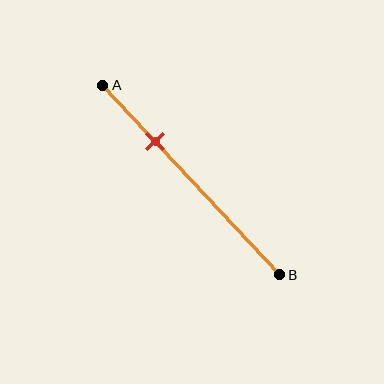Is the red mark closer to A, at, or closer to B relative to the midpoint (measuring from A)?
The red mark is closer to point A than the midpoint of segment AB.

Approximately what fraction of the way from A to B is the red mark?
The red mark is approximately 30% of the way from A to B.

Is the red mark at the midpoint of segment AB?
No, the mark is at about 30% from A, not at the 50% midpoint.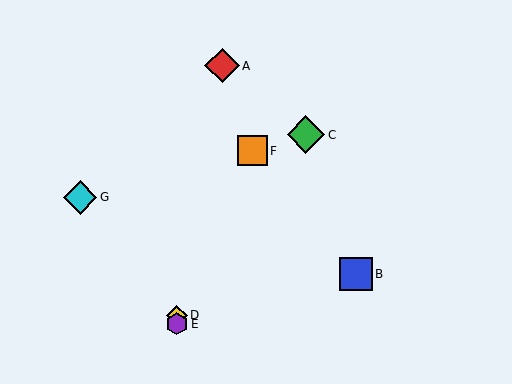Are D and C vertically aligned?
No, D is at x≈177 and C is at x≈306.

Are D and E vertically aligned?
Yes, both are at x≈177.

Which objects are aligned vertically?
Objects D, E are aligned vertically.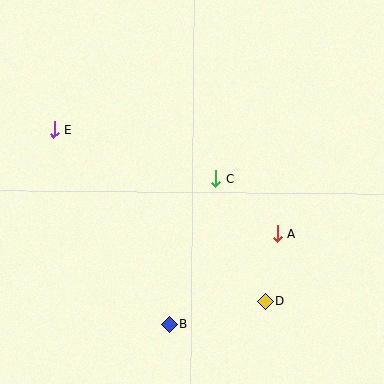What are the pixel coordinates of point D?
Point D is at (265, 301).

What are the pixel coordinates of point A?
Point A is at (277, 233).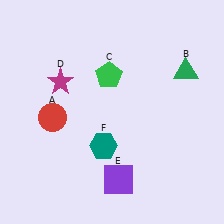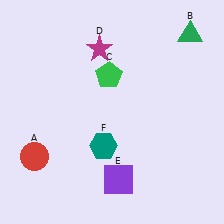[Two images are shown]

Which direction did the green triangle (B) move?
The green triangle (B) moved up.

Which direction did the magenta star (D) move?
The magenta star (D) moved right.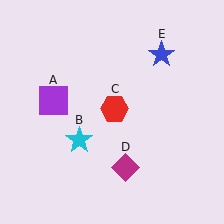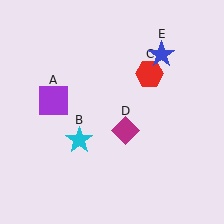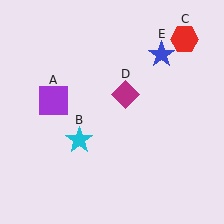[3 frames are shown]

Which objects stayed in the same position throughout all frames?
Purple square (object A) and cyan star (object B) and blue star (object E) remained stationary.